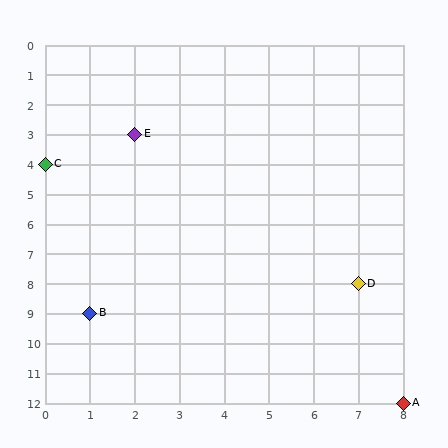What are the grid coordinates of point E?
Point E is at grid coordinates (2, 3).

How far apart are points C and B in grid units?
Points C and B are 1 column and 5 rows apart (about 5.1 grid units diagonally).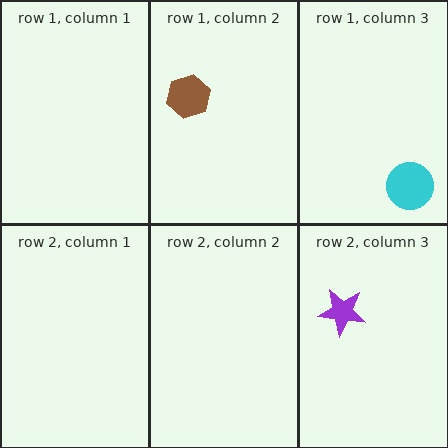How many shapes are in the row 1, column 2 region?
1.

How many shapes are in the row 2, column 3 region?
1.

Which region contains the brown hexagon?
The row 1, column 2 region.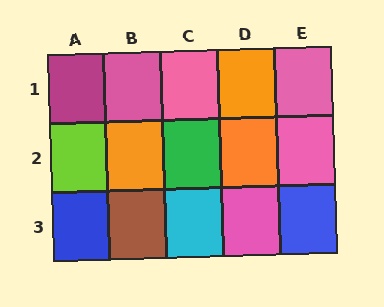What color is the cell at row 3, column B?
Brown.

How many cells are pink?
5 cells are pink.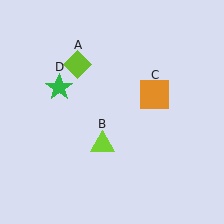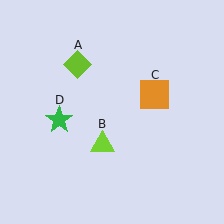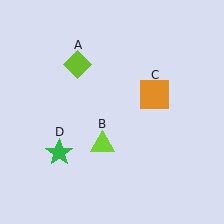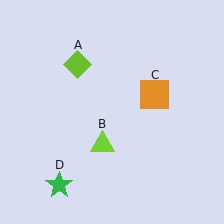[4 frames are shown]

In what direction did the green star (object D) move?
The green star (object D) moved down.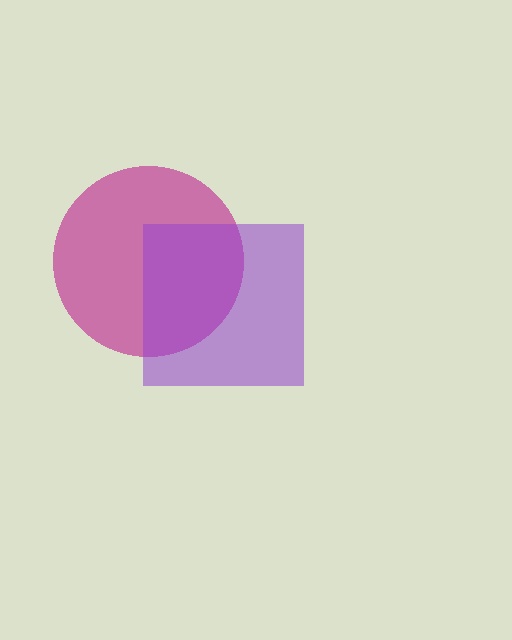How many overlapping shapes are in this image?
There are 2 overlapping shapes in the image.